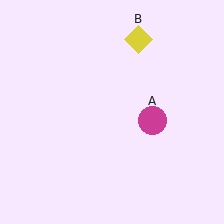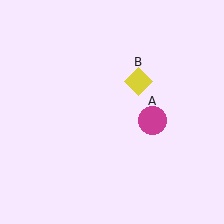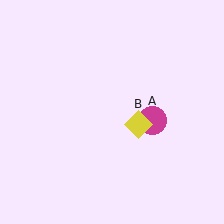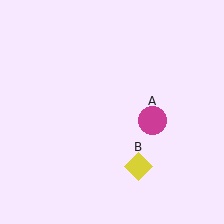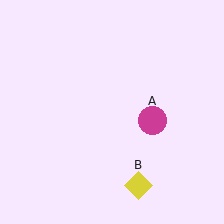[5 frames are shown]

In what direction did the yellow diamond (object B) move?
The yellow diamond (object B) moved down.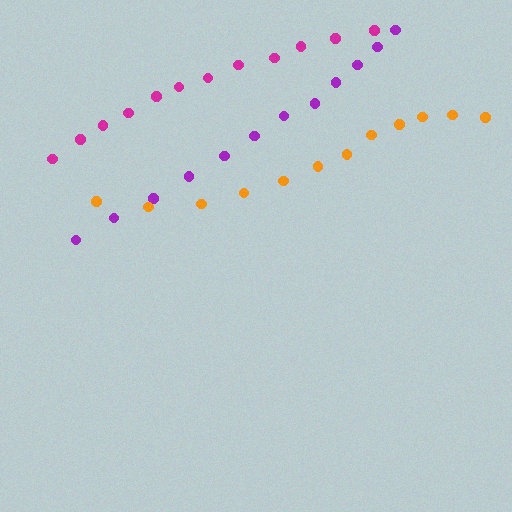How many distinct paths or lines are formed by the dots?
There are 3 distinct paths.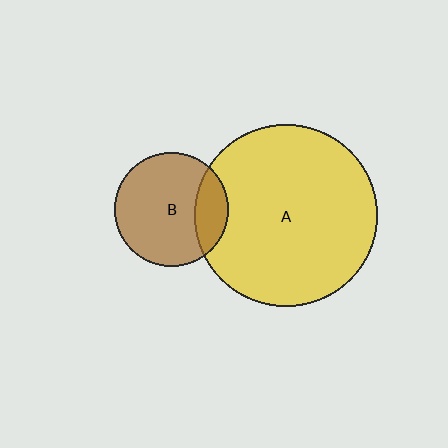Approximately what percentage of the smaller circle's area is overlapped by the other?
Approximately 20%.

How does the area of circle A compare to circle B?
Approximately 2.5 times.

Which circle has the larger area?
Circle A (yellow).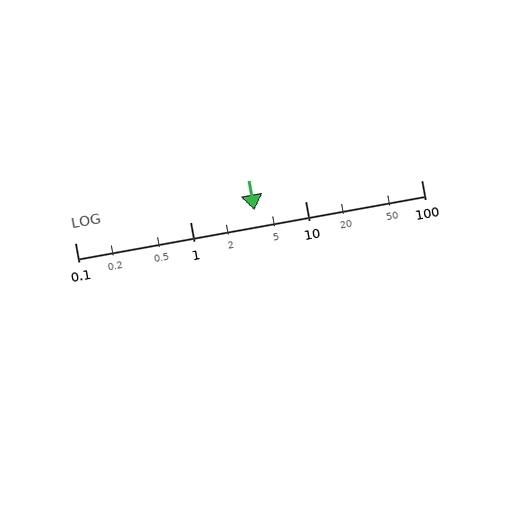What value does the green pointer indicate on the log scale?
The pointer indicates approximately 3.6.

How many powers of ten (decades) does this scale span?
The scale spans 3 decades, from 0.1 to 100.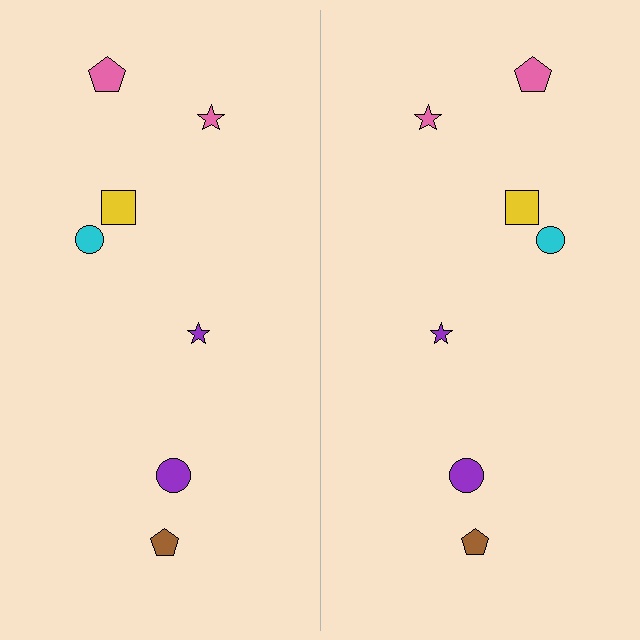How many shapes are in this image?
There are 14 shapes in this image.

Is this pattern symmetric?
Yes, this pattern has bilateral (reflection) symmetry.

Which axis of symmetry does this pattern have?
The pattern has a vertical axis of symmetry running through the center of the image.